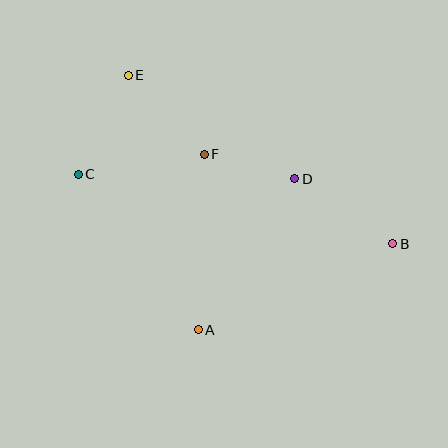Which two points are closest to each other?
Points D and F are closest to each other.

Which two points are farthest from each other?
Points B and C are farthest from each other.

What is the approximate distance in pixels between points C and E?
The distance between C and E is approximately 110 pixels.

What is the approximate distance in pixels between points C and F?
The distance between C and F is approximately 128 pixels.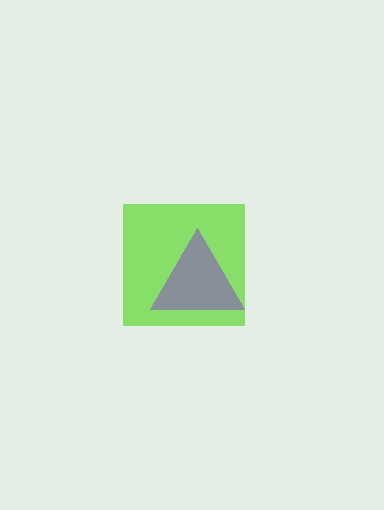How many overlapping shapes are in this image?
There are 2 overlapping shapes in the image.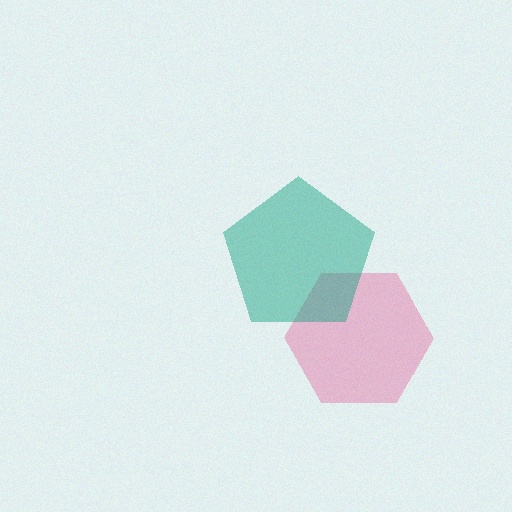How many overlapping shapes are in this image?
There are 2 overlapping shapes in the image.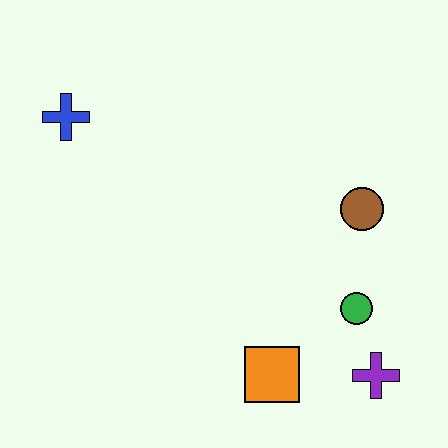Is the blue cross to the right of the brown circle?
No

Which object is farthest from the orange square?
The blue cross is farthest from the orange square.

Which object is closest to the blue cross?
The brown circle is closest to the blue cross.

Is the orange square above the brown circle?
No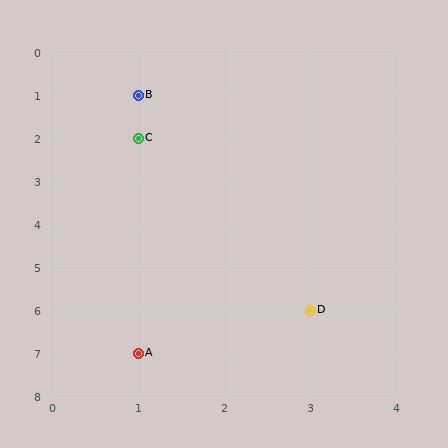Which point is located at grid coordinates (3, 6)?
Point D is at (3, 6).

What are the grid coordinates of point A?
Point A is at grid coordinates (1, 7).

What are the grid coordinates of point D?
Point D is at grid coordinates (3, 6).